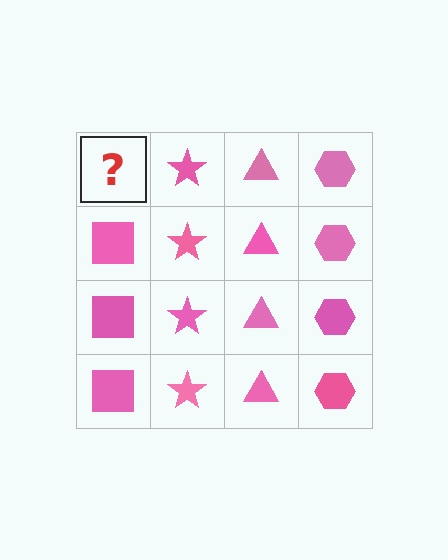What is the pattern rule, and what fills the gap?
The rule is that each column has a consistent shape. The gap should be filled with a pink square.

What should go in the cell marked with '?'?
The missing cell should contain a pink square.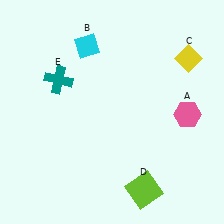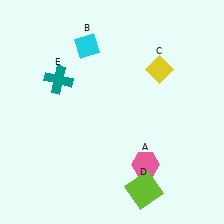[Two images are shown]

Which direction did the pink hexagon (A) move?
The pink hexagon (A) moved down.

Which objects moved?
The objects that moved are: the pink hexagon (A), the yellow diamond (C).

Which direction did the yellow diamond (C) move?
The yellow diamond (C) moved left.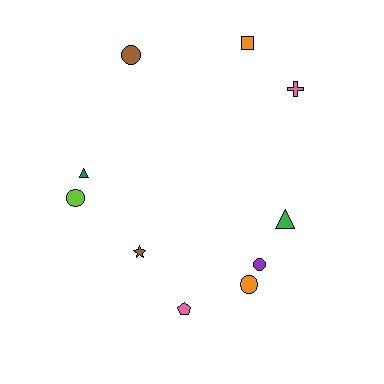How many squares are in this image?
There is 1 square.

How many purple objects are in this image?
There is 1 purple object.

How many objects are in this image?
There are 10 objects.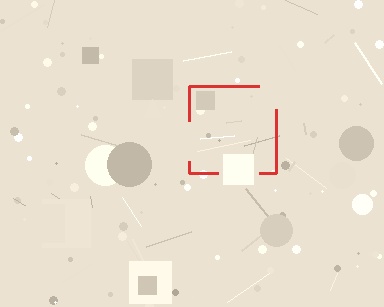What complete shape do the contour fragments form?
The contour fragments form a square.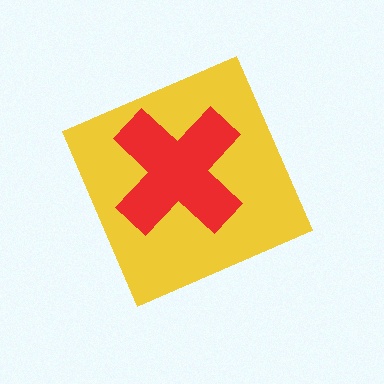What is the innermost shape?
The red cross.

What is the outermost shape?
The yellow diamond.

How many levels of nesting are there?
2.